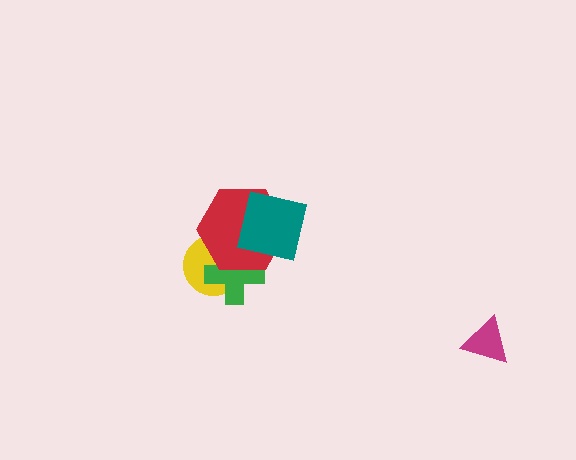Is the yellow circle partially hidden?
Yes, it is partially covered by another shape.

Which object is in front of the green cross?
The red hexagon is in front of the green cross.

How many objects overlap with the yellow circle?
2 objects overlap with the yellow circle.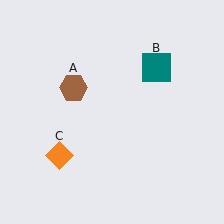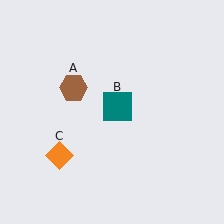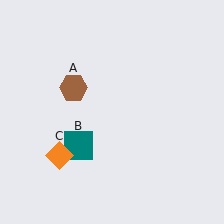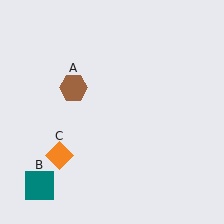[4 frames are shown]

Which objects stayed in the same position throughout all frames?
Brown hexagon (object A) and orange diamond (object C) remained stationary.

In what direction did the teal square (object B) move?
The teal square (object B) moved down and to the left.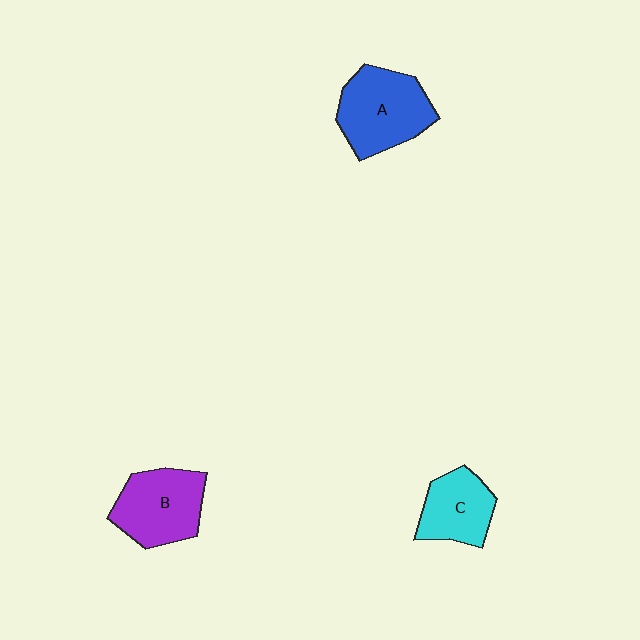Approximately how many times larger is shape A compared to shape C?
Approximately 1.4 times.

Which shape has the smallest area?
Shape C (cyan).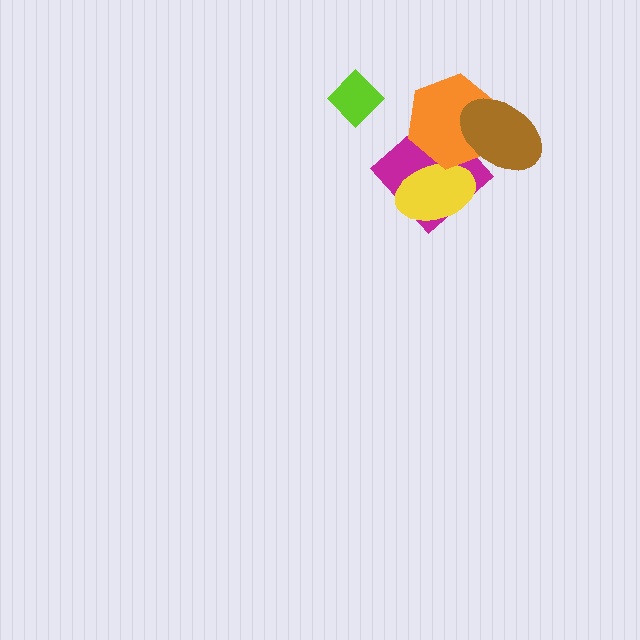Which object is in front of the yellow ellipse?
The orange hexagon is in front of the yellow ellipse.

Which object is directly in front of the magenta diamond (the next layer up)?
The yellow ellipse is directly in front of the magenta diamond.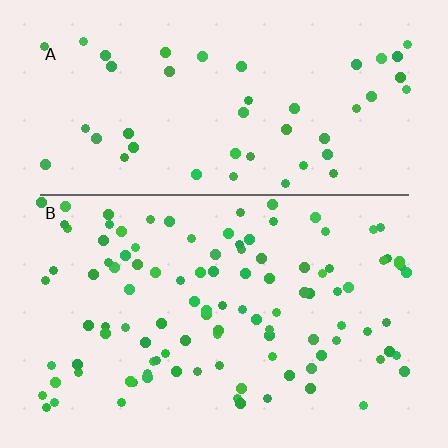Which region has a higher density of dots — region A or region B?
B (the bottom).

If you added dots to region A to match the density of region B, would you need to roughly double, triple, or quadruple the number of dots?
Approximately double.